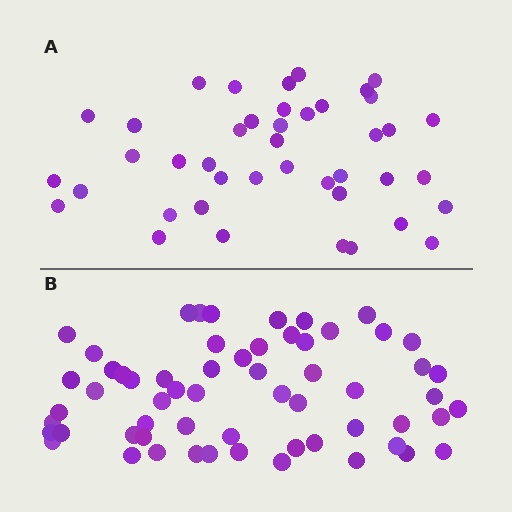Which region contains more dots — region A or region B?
Region B (the bottom region) has more dots.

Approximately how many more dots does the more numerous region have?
Region B has approximately 20 more dots than region A.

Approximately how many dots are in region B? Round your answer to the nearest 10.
About 60 dots.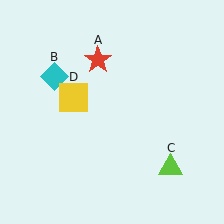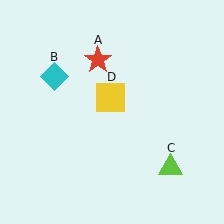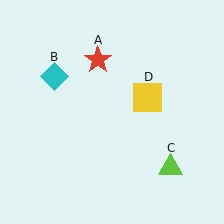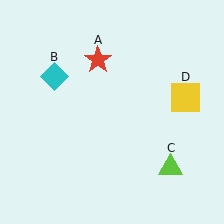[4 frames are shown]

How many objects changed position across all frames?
1 object changed position: yellow square (object D).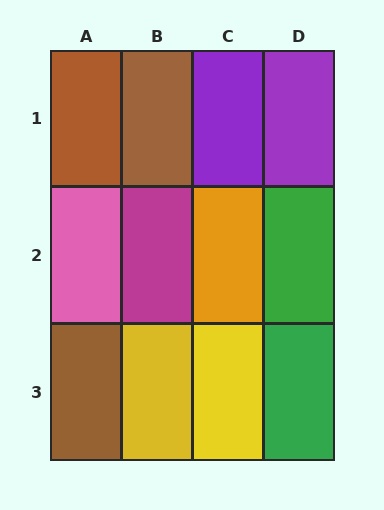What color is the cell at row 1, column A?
Brown.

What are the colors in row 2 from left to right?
Pink, magenta, orange, green.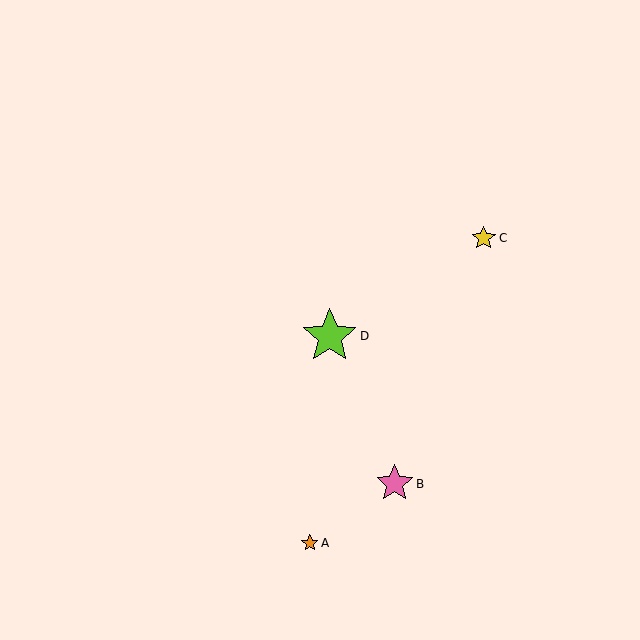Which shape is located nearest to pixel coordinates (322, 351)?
The lime star (labeled D) at (330, 336) is nearest to that location.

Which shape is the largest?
The lime star (labeled D) is the largest.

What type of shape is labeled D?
Shape D is a lime star.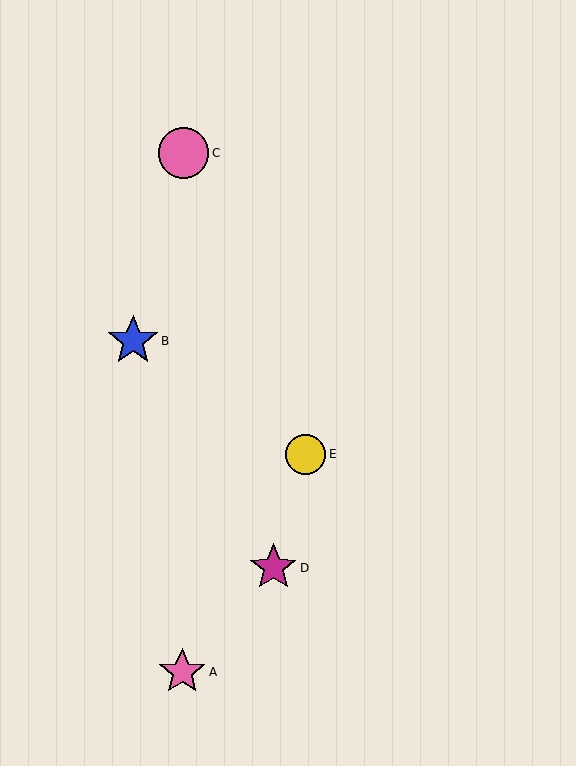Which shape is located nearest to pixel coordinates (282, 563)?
The magenta star (labeled D) at (273, 568) is nearest to that location.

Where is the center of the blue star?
The center of the blue star is at (133, 341).